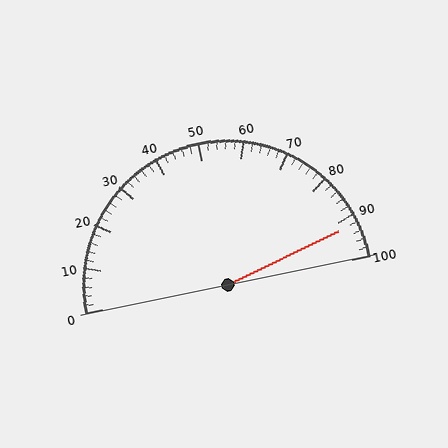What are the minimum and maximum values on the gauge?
The gauge ranges from 0 to 100.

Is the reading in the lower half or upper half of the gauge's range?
The reading is in the upper half of the range (0 to 100).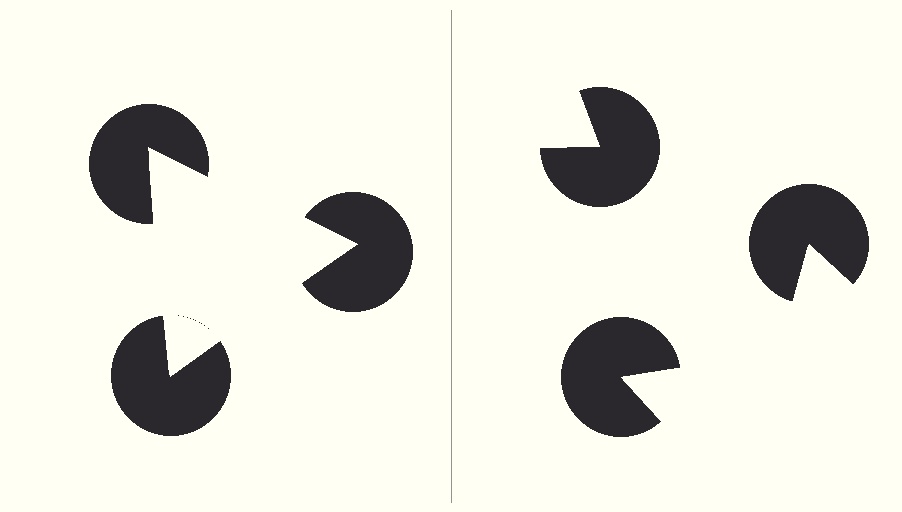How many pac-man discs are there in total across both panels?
6 — 3 on each side.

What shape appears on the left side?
An illusory triangle.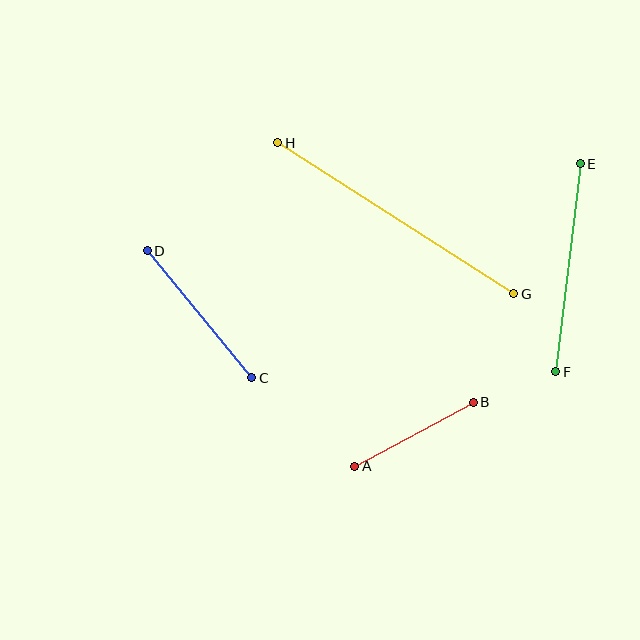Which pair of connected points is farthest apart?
Points G and H are farthest apart.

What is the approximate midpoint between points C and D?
The midpoint is at approximately (200, 314) pixels.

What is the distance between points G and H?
The distance is approximately 280 pixels.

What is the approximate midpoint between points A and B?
The midpoint is at approximately (414, 434) pixels.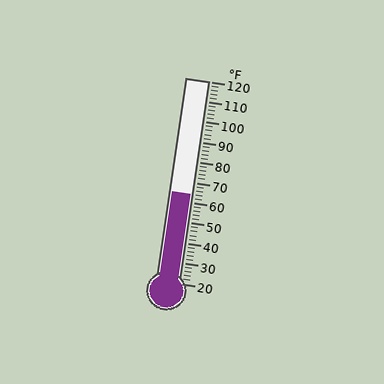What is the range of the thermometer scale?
The thermometer scale ranges from 20°F to 120°F.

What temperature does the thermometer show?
The thermometer shows approximately 64°F.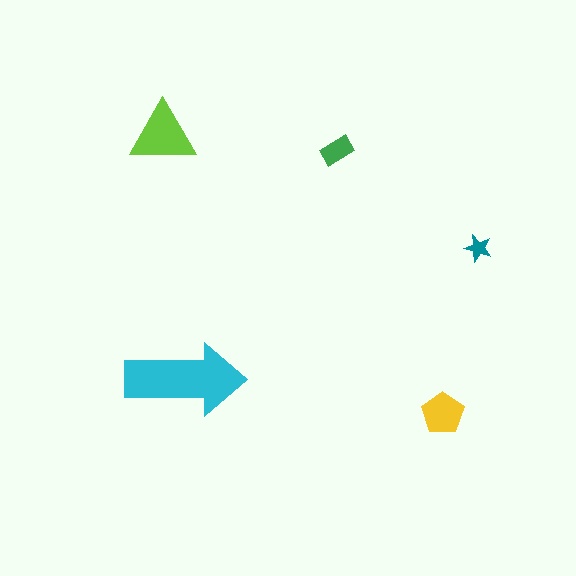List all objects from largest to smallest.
The cyan arrow, the lime triangle, the yellow pentagon, the green rectangle, the teal star.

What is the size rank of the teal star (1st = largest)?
5th.